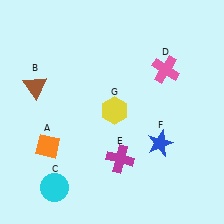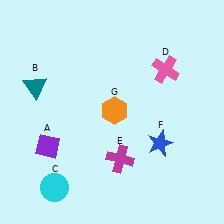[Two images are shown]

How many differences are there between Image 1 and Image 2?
There are 3 differences between the two images.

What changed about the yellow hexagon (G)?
In Image 1, G is yellow. In Image 2, it changed to orange.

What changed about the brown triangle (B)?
In Image 1, B is brown. In Image 2, it changed to teal.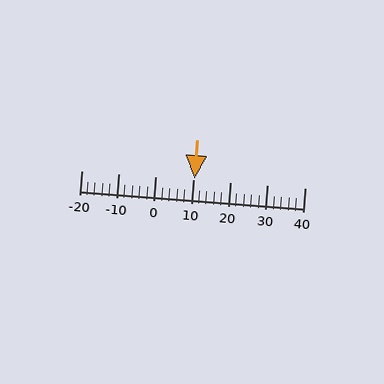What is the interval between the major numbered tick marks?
The major tick marks are spaced 10 units apart.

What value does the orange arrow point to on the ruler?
The orange arrow points to approximately 10.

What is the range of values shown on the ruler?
The ruler shows values from -20 to 40.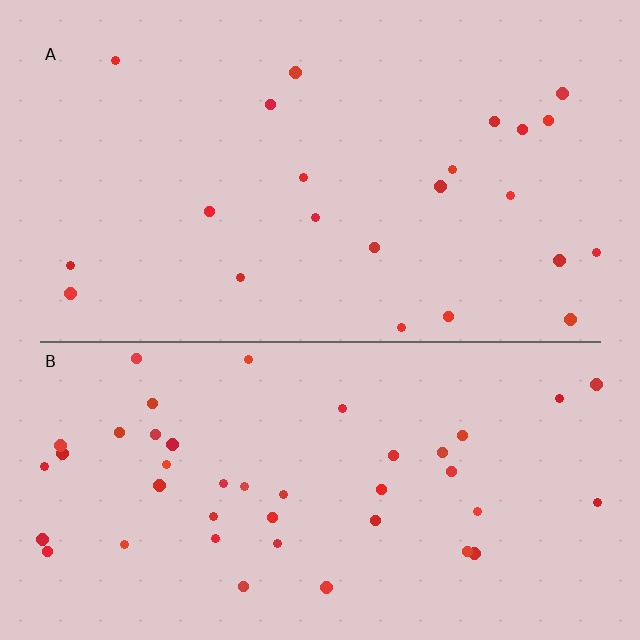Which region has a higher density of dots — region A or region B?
B (the bottom).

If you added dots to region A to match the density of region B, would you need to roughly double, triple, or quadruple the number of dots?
Approximately double.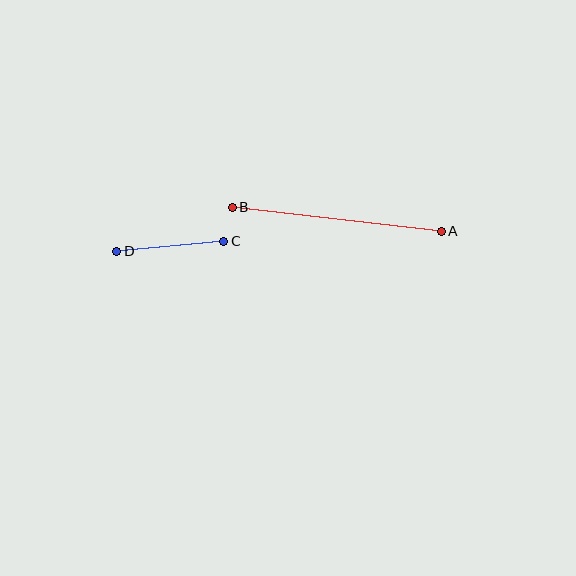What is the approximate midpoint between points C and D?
The midpoint is at approximately (170, 246) pixels.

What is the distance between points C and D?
The distance is approximately 107 pixels.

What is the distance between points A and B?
The distance is approximately 210 pixels.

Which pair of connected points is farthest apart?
Points A and B are farthest apart.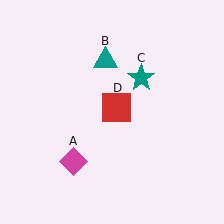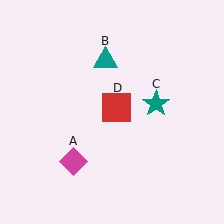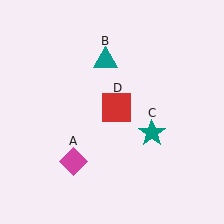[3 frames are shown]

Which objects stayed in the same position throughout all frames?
Magenta diamond (object A) and teal triangle (object B) and red square (object D) remained stationary.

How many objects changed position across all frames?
1 object changed position: teal star (object C).